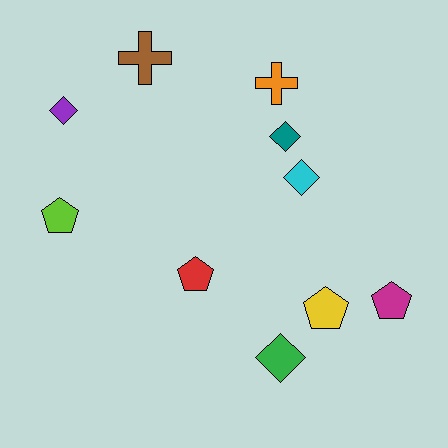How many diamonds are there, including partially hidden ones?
There are 4 diamonds.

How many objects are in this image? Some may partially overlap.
There are 10 objects.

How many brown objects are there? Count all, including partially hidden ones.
There is 1 brown object.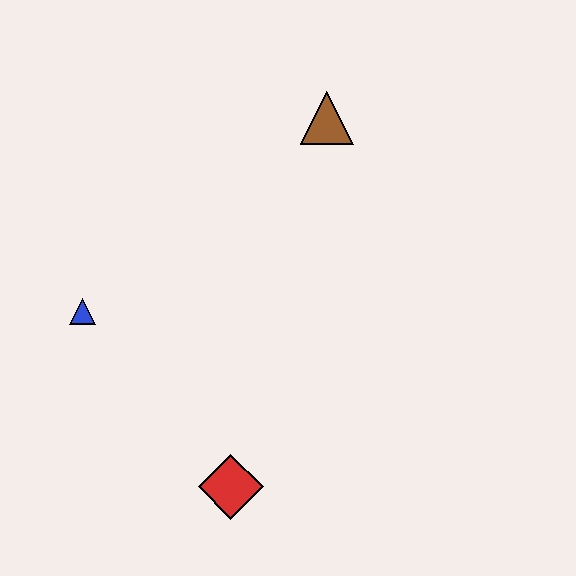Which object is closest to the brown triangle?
The blue triangle is closest to the brown triangle.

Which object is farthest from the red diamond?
The brown triangle is farthest from the red diamond.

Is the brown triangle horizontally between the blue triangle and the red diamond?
No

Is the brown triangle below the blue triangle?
No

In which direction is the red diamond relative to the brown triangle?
The red diamond is below the brown triangle.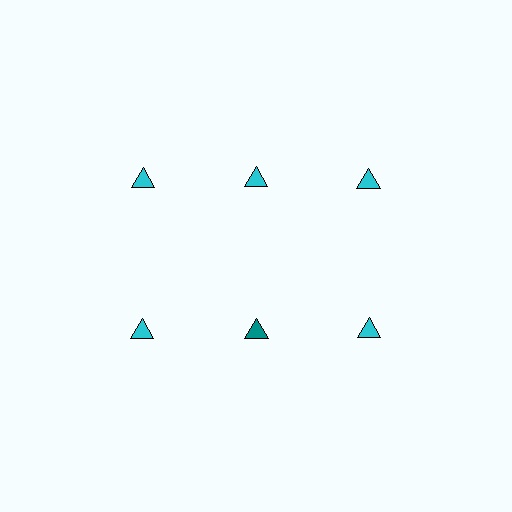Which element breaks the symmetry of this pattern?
The teal triangle in the second row, second from left column breaks the symmetry. All other shapes are cyan triangles.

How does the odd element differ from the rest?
It has a different color: teal instead of cyan.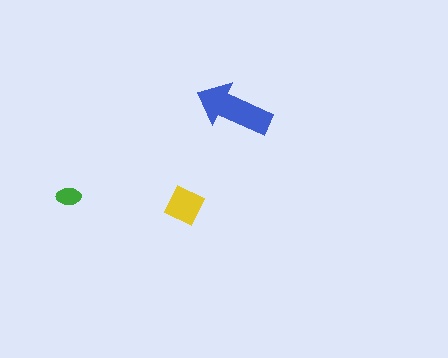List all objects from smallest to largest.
The green ellipse, the yellow square, the blue arrow.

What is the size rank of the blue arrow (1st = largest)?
1st.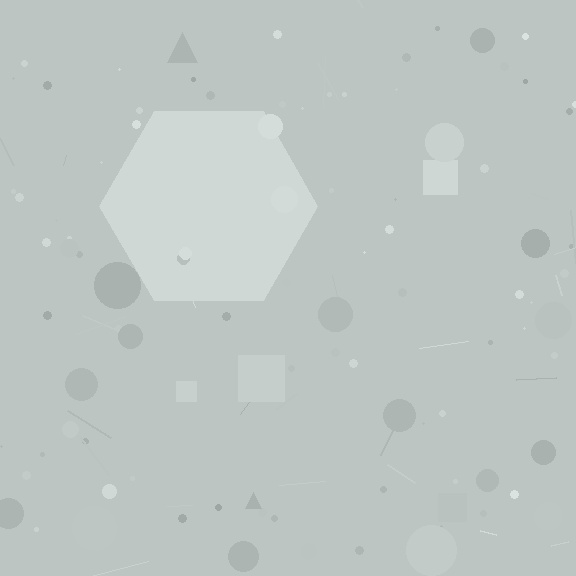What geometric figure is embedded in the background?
A hexagon is embedded in the background.